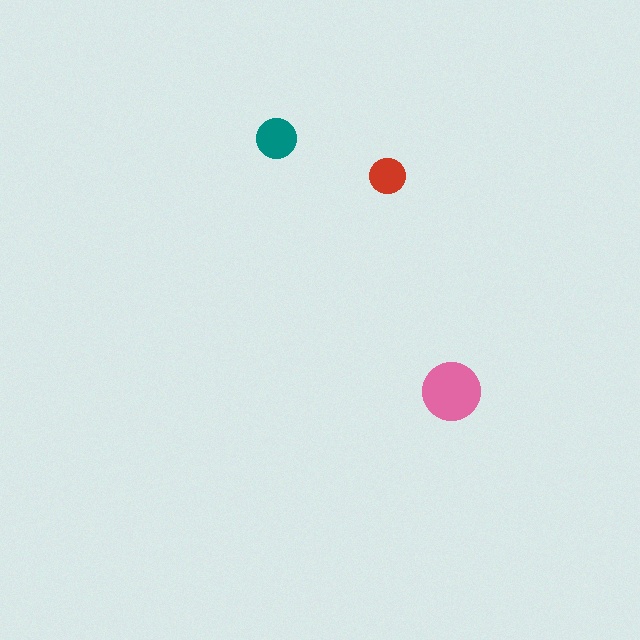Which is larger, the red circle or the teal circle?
The teal one.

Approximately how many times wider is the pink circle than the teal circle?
About 1.5 times wider.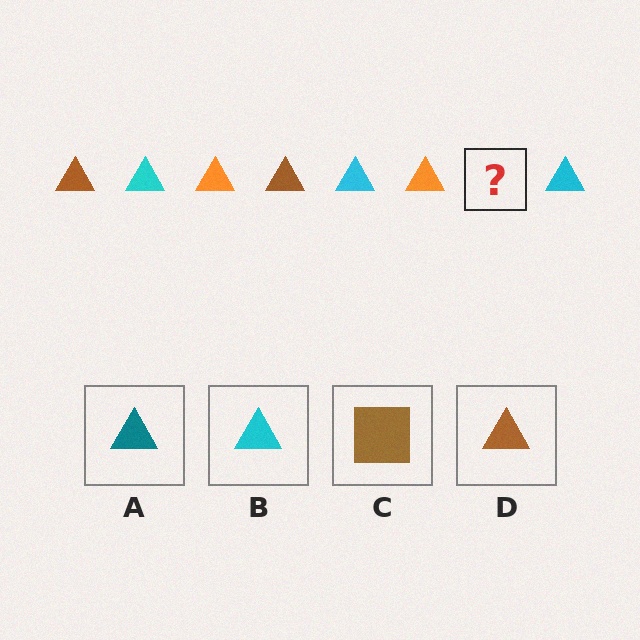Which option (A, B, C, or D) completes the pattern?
D.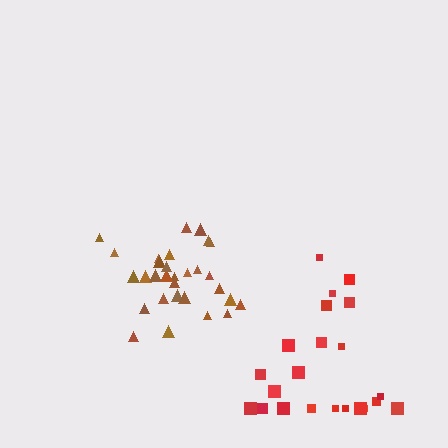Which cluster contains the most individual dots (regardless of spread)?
Brown (31).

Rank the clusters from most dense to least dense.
brown, red.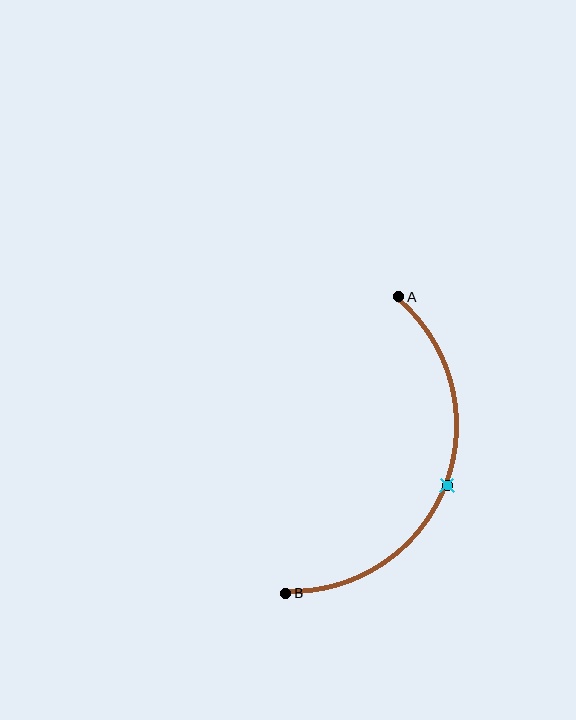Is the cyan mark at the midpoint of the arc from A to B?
Yes. The cyan mark lies on the arc at equal arc-length from both A and B — it is the arc midpoint.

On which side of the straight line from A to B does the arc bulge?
The arc bulges to the right of the straight line connecting A and B.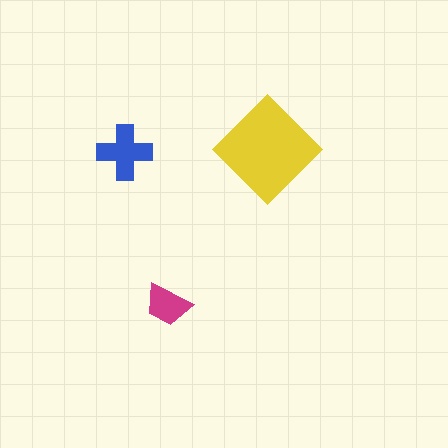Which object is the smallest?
The magenta trapezoid.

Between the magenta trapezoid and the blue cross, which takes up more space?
The blue cross.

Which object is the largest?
The yellow diamond.